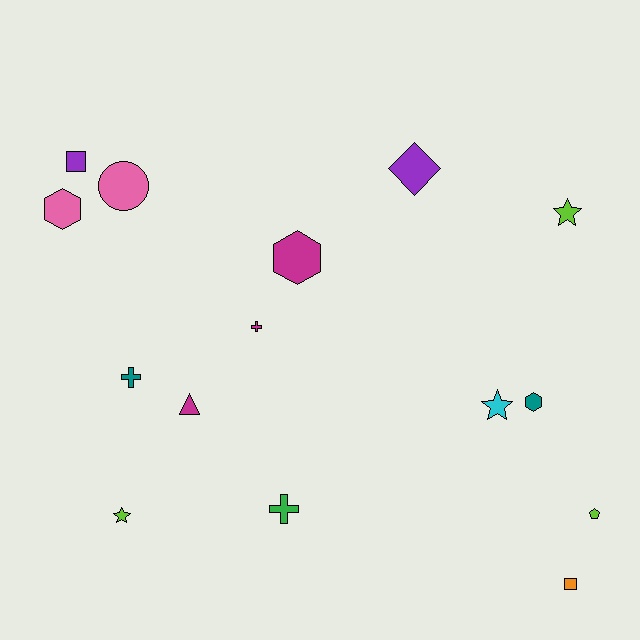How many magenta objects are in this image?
There are 3 magenta objects.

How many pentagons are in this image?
There is 1 pentagon.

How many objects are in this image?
There are 15 objects.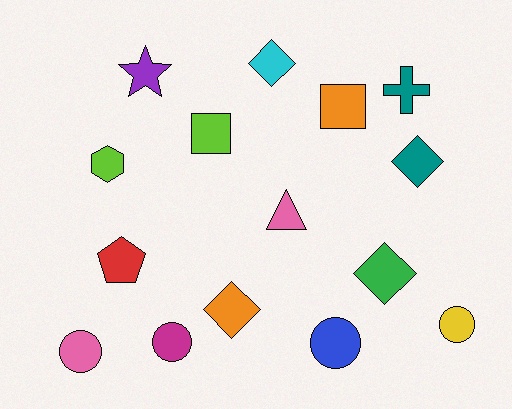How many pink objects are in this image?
There are 2 pink objects.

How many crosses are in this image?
There is 1 cross.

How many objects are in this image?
There are 15 objects.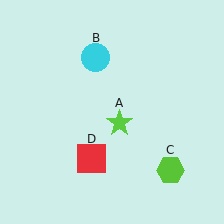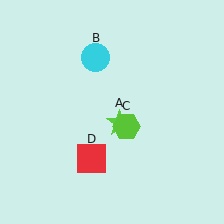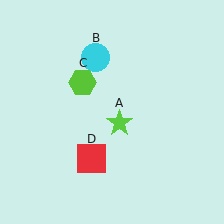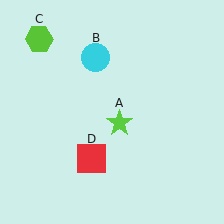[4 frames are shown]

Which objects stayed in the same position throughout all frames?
Lime star (object A) and cyan circle (object B) and red square (object D) remained stationary.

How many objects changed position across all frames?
1 object changed position: lime hexagon (object C).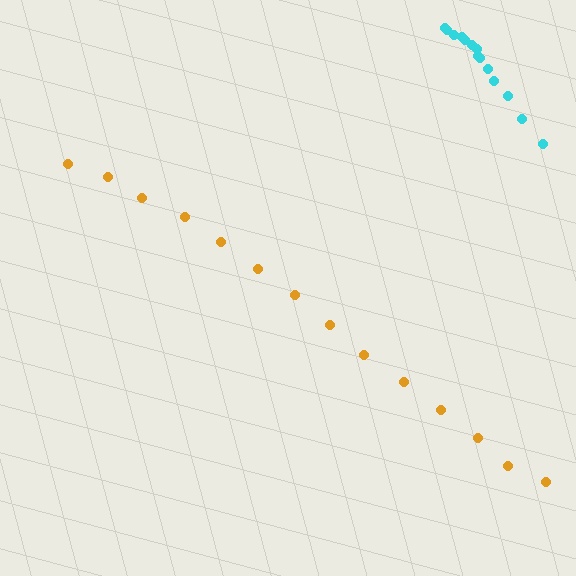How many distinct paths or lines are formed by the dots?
There are 2 distinct paths.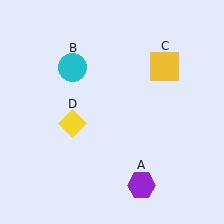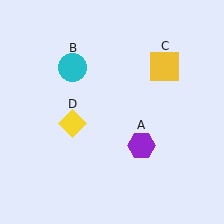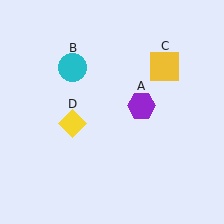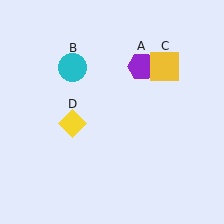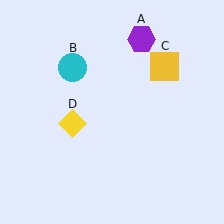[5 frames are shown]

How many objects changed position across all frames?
1 object changed position: purple hexagon (object A).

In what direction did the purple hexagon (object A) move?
The purple hexagon (object A) moved up.